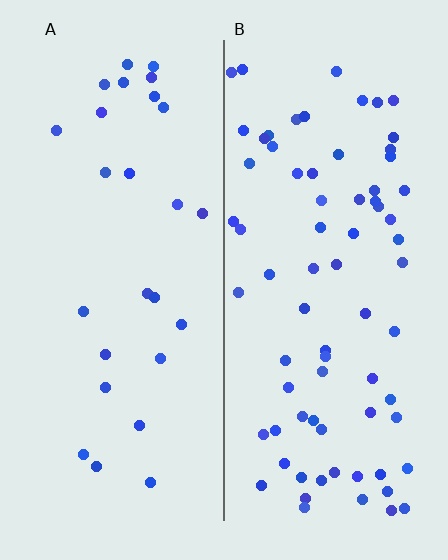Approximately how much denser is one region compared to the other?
Approximately 2.8× — region B over region A.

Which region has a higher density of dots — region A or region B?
B (the right).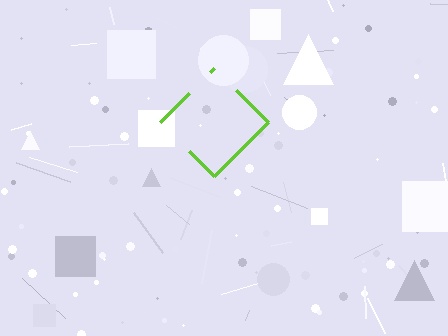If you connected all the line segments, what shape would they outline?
They would outline a diamond.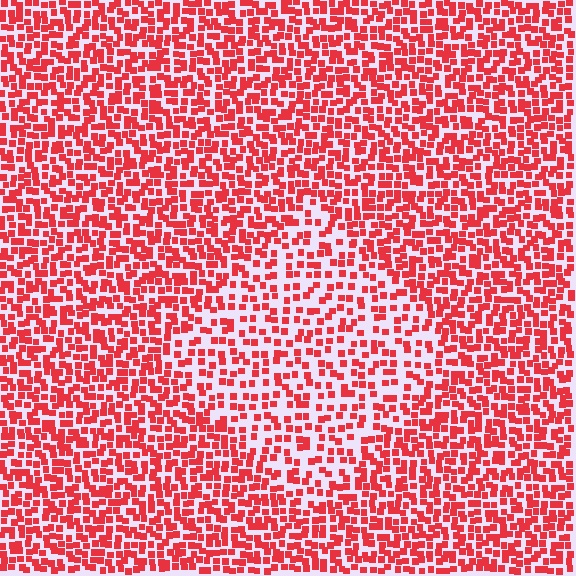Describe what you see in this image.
The image contains small red elements arranged at two different densities. A diamond-shaped region is visible where the elements are less densely packed than the surrounding area.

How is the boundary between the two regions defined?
The boundary is defined by a change in element density (approximately 1.8x ratio). All elements are the same color, size, and shape.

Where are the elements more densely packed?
The elements are more densely packed outside the diamond boundary.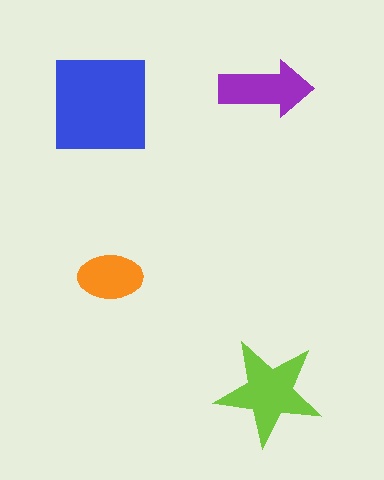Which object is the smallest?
The orange ellipse.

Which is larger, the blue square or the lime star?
The blue square.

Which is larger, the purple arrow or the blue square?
The blue square.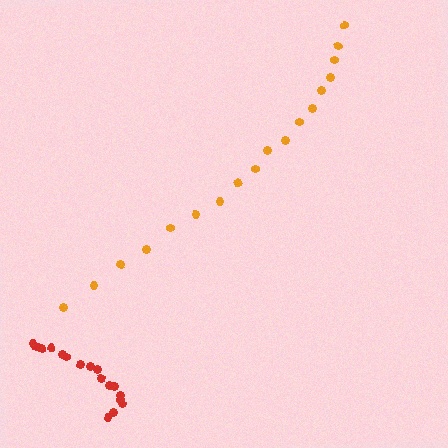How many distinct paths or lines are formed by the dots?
There are 2 distinct paths.